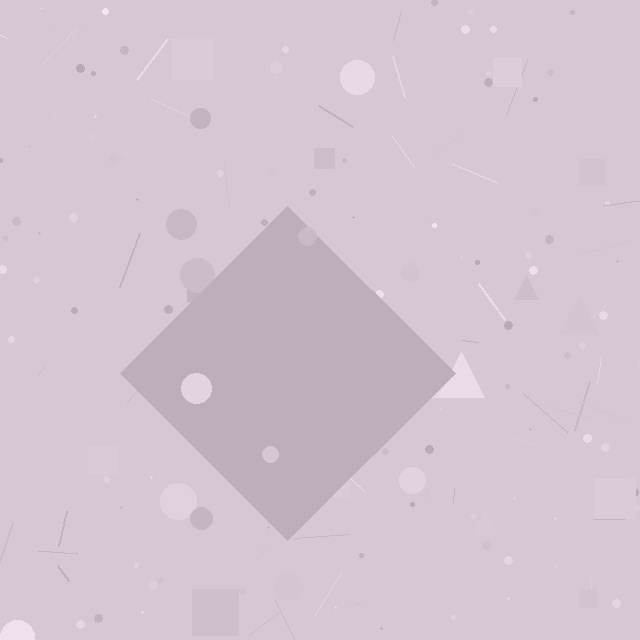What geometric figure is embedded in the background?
A diamond is embedded in the background.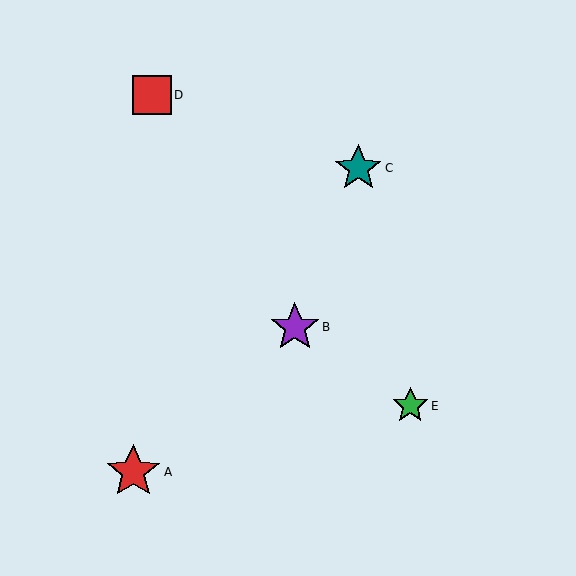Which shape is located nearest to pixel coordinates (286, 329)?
The purple star (labeled B) at (295, 327) is nearest to that location.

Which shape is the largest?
The red star (labeled A) is the largest.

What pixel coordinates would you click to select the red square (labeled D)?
Click at (152, 95) to select the red square D.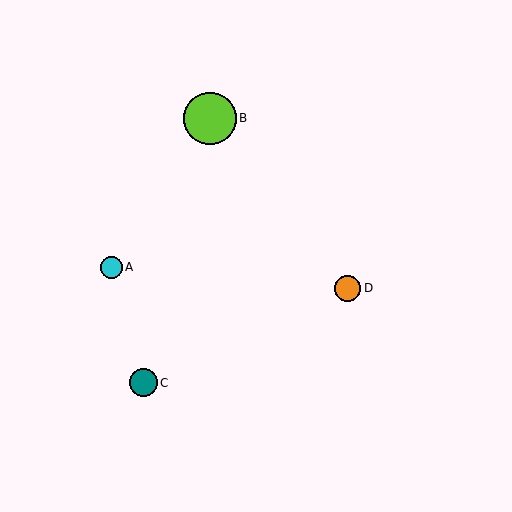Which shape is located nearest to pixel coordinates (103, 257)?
The cyan circle (labeled A) at (111, 267) is nearest to that location.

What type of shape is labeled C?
Shape C is a teal circle.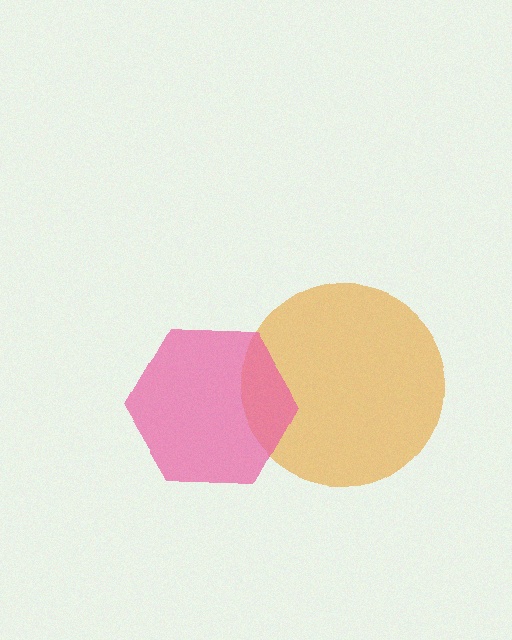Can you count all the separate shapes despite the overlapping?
Yes, there are 2 separate shapes.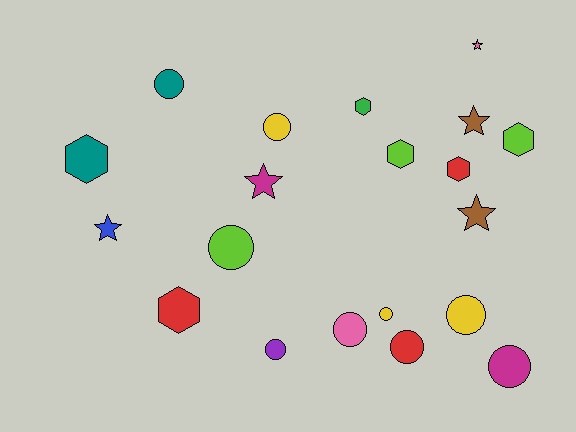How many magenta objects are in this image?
There are 2 magenta objects.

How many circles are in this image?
There are 9 circles.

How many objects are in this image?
There are 20 objects.